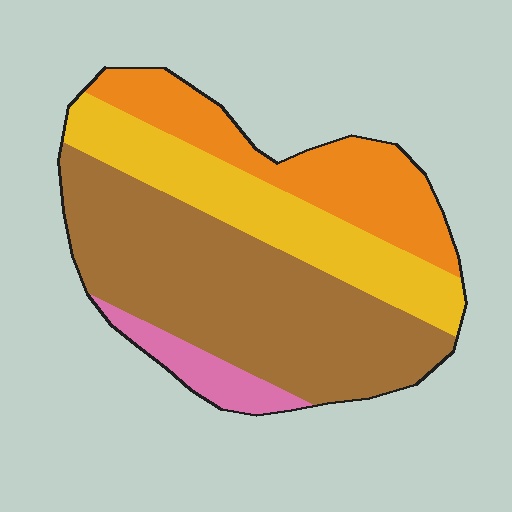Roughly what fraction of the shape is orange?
Orange takes up about one fifth (1/5) of the shape.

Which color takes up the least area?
Pink, at roughly 5%.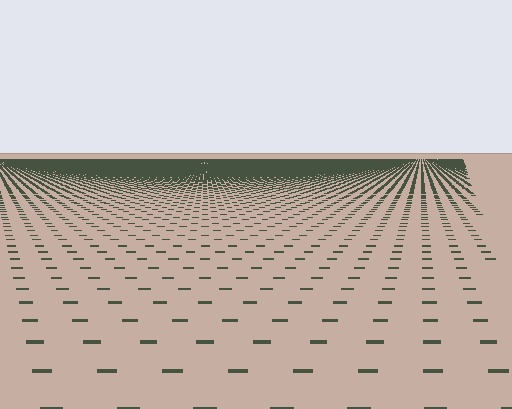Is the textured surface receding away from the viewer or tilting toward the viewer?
The surface is receding away from the viewer. Texture elements get smaller and denser toward the top.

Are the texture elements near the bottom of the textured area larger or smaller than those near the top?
Larger. Near the bottom, elements are closer to the viewer and appear at a bigger on-screen size.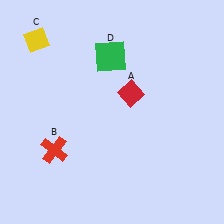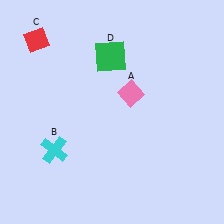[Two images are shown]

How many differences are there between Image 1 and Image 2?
There are 3 differences between the two images.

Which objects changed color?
A changed from red to pink. B changed from red to cyan. C changed from yellow to red.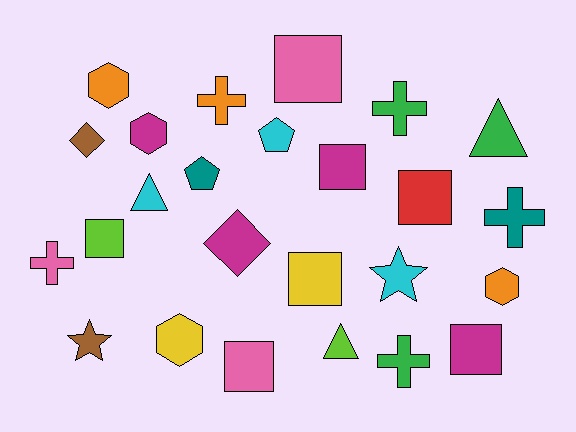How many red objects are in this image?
There is 1 red object.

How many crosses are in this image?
There are 5 crosses.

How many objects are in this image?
There are 25 objects.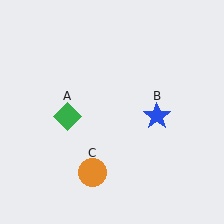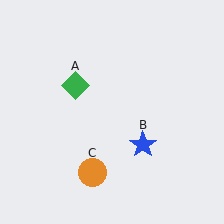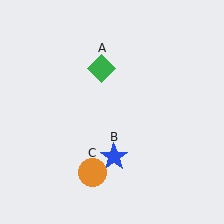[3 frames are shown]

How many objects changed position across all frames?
2 objects changed position: green diamond (object A), blue star (object B).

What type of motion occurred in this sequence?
The green diamond (object A), blue star (object B) rotated clockwise around the center of the scene.